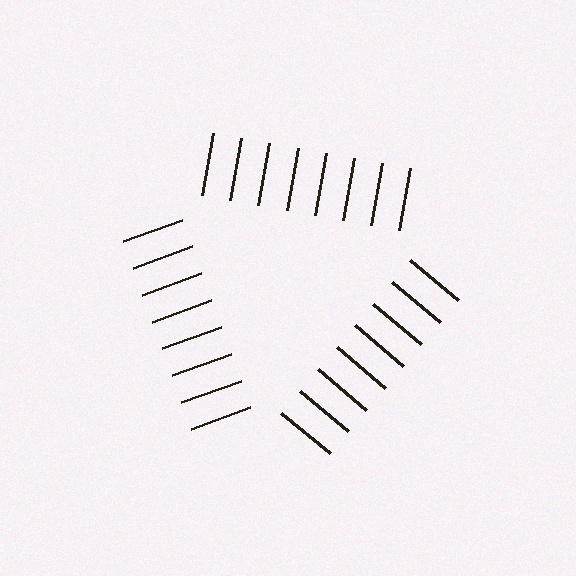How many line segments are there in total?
24 — 8 along each of the 3 edges.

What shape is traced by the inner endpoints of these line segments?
An illusory triangle — the line segments terminate on its edges but no continuous stroke is drawn.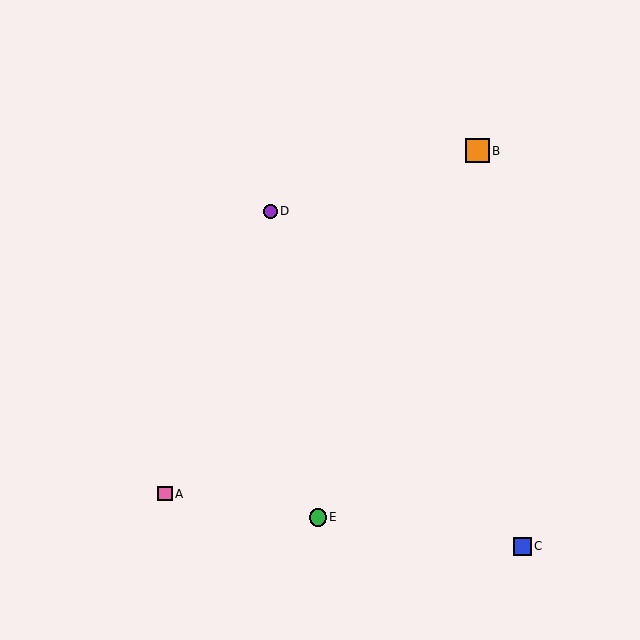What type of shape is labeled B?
Shape B is an orange square.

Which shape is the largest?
The orange square (labeled B) is the largest.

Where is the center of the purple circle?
The center of the purple circle is at (270, 211).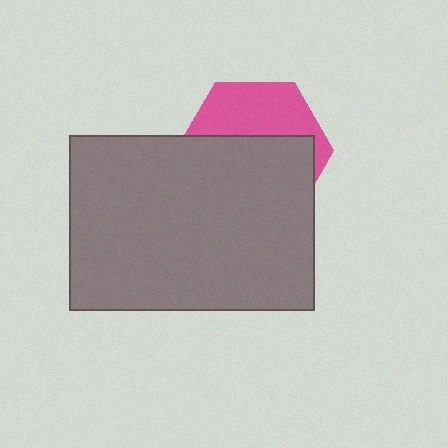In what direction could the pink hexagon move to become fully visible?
The pink hexagon could move up. That would shift it out from behind the gray rectangle entirely.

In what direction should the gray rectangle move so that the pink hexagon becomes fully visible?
The gray rectangle should move down. That is the shortest direction to clear the overlap and leave the pink hexagon fully visible.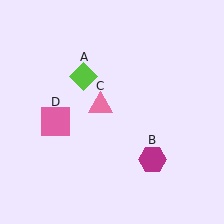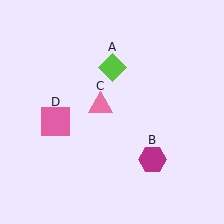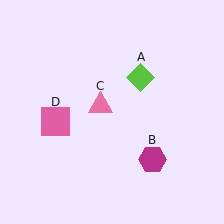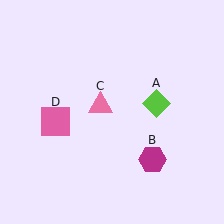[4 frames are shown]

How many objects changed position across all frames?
1 object changed position: lime diamond (object A).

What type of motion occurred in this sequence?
The lime diamond (object A) rotated clockwise around the center of the scene.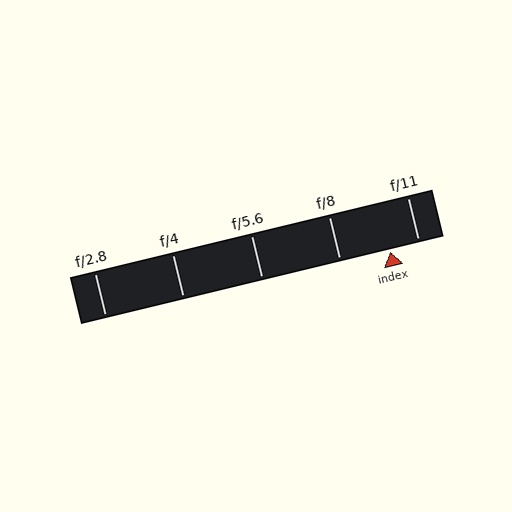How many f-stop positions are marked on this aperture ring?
There are 5 f-stop positions marked.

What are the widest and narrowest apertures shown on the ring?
The widest aperture shown is f/2.8 and the narrowest is f/11.